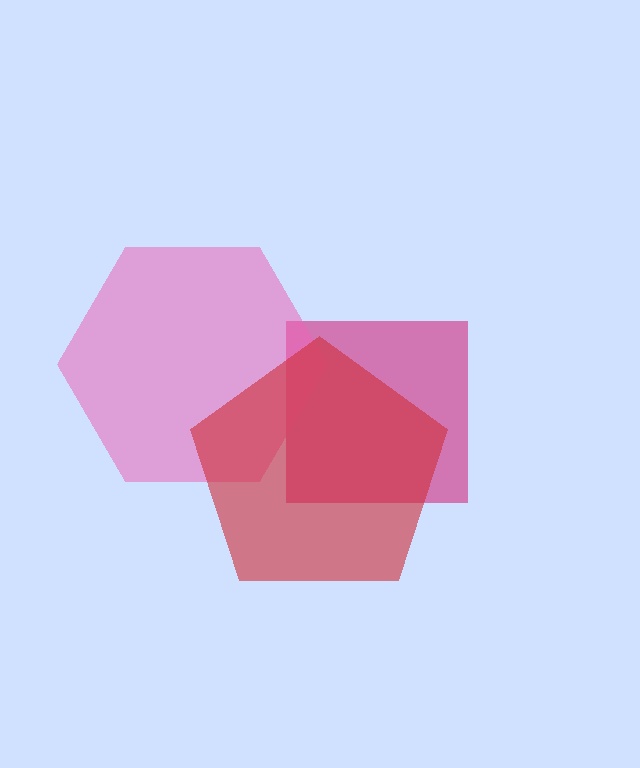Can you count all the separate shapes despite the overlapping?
Yes, there are 3 separate shapes.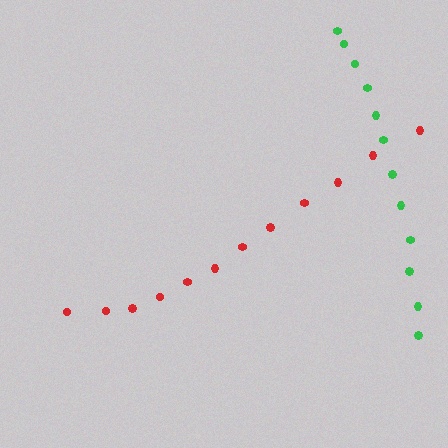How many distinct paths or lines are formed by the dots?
There are 2 distinct paths.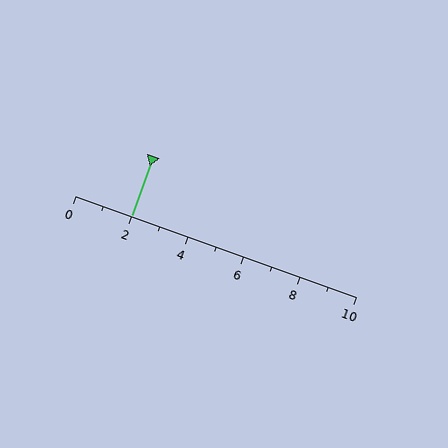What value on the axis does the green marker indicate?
The marker indicates approximately 2.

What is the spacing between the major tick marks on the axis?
The major ticks are spaced 2 apart.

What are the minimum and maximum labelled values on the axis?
The axis runs from 0 to 10.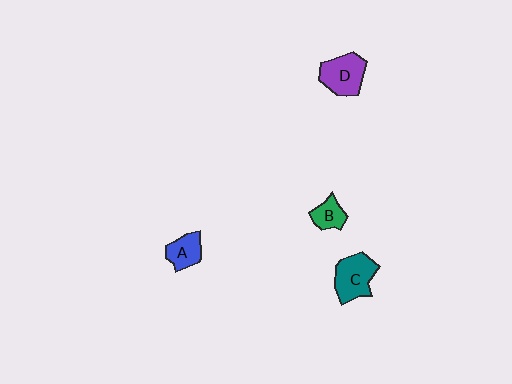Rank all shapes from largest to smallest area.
From largest to smallest: C (teal), D (purple), A (blue), B (green).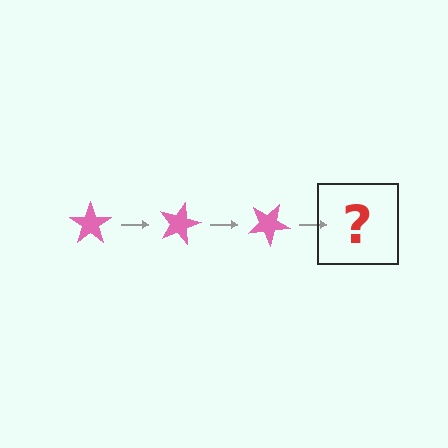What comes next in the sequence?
The next element should be a pink star rotated 45 degrees.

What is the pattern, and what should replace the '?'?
The pattern is that the star rotates 15 degrees each step. The '?' should be a pink star rotated 45 degrees.